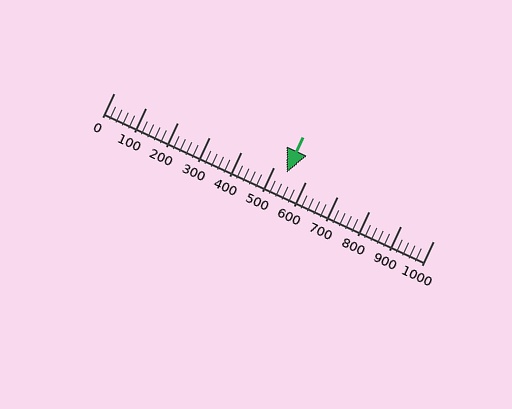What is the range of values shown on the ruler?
The ruler shows values from 0 to 1000.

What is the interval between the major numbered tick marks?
The major tick marks are spaced 100 units apart.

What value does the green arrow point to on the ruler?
The green arrow points to approximately 540.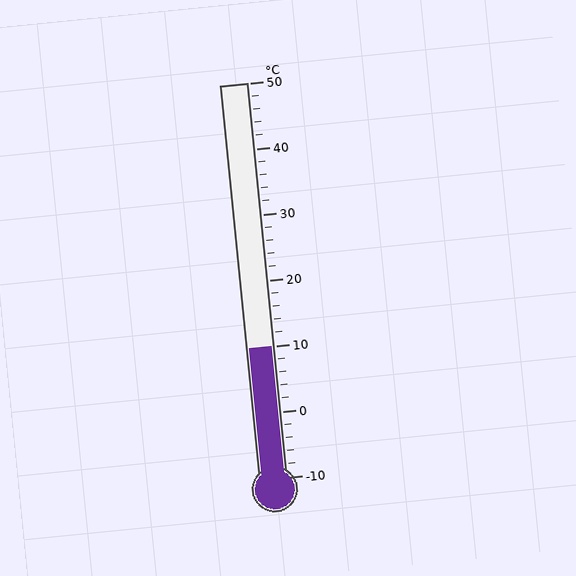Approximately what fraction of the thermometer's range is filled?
The thermometer is filled to approximately 35% of its range.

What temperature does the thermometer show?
The thermometer shows approximately 10°C.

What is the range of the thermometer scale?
The thermometer scale ranges from -10°C to 50°C.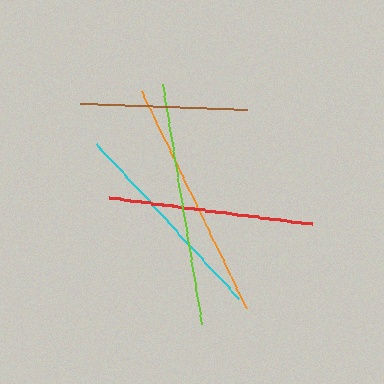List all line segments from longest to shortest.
From longest to shortest: lime, orange, cyan, red, brown.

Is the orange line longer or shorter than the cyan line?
The orange line is longer than the cyan line.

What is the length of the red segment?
The red segment is approximately 206 pixels long.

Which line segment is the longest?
The lime line is the longest at approximately 244 pixels.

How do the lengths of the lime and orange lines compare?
The lime and orange lines are approximately the same length.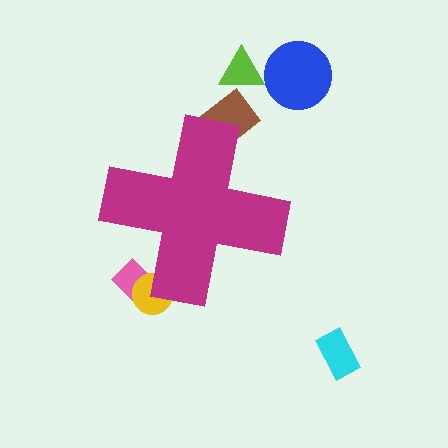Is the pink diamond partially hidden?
Yes, the pink diamond is partially hidden behind the magenta cross.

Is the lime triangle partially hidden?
No, the lime triangle is fully visible.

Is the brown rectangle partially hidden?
Yes, the brown rectangle is partially hidden behind the magenta cross.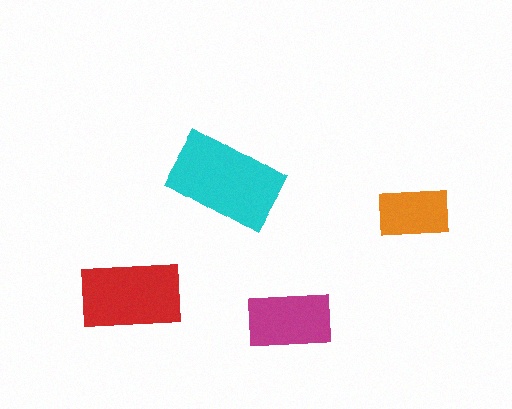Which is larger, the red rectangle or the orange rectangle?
The red one.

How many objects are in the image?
There are 4 objects in the image.